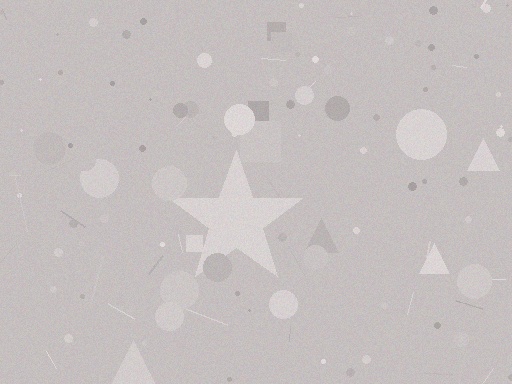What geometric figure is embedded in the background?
A star is embedded in the background.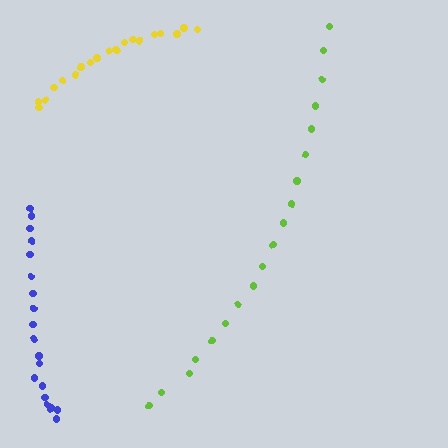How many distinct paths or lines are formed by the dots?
There are 3 distinct paths.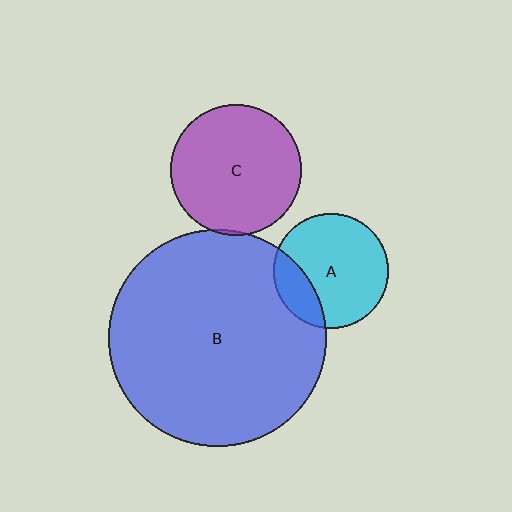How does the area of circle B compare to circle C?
Approximately 2.7 times.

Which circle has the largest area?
Circle B (blue).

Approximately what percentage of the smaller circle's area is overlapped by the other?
Approximately 20%.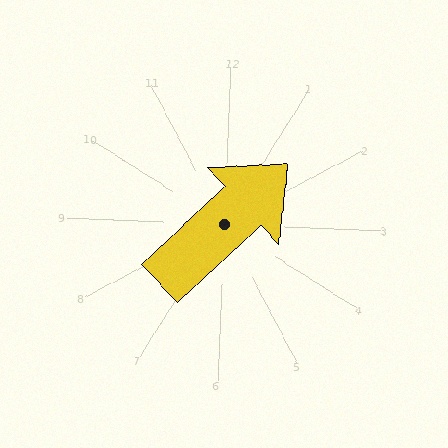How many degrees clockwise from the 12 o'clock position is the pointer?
Approximately 45 degrees.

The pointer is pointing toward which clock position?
Roughly 1 o'clock.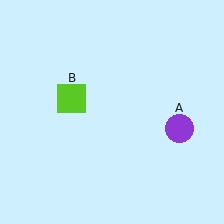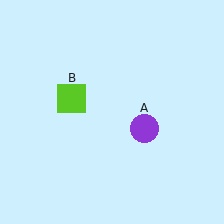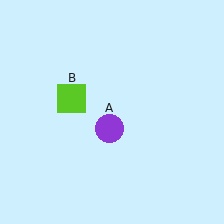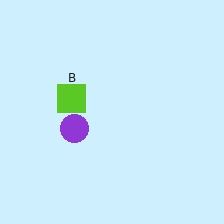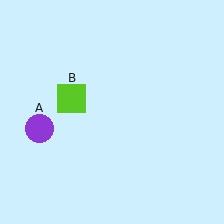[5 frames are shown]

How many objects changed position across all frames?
1 object changed position: purple circle (object A).